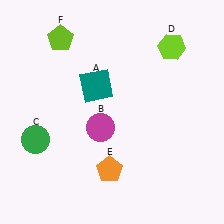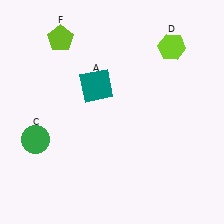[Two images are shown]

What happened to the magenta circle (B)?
The magenta circle (B) was removed in Image 2. It was in the bottom-left area of Image 1.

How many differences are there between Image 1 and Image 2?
There are 2 differences between the two images.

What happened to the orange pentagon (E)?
The orange pentagon (E) was removed in Image 2. It was in the bottom-left area of Image 1.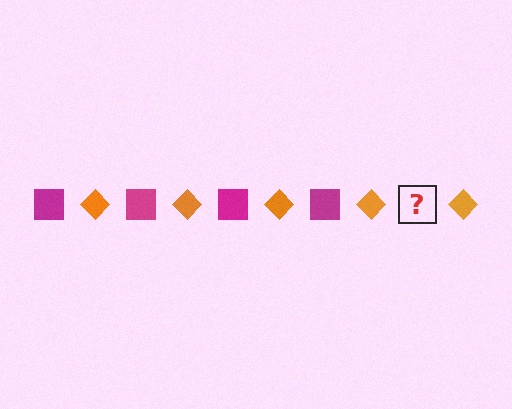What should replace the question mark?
The question mark should be replaced with a magenta square.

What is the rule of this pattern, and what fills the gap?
The rule is that the pattern alternates between magenta square and orange diamond. The gap should be filled with a magenta square.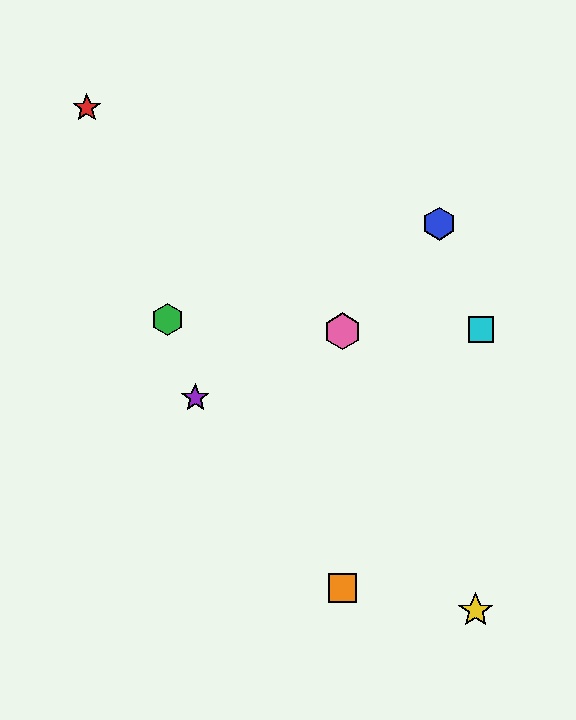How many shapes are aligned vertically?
2 shapes (the orange square, the pink hexagon) are aligned vertically.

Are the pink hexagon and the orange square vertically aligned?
Yes, both are at x≈342.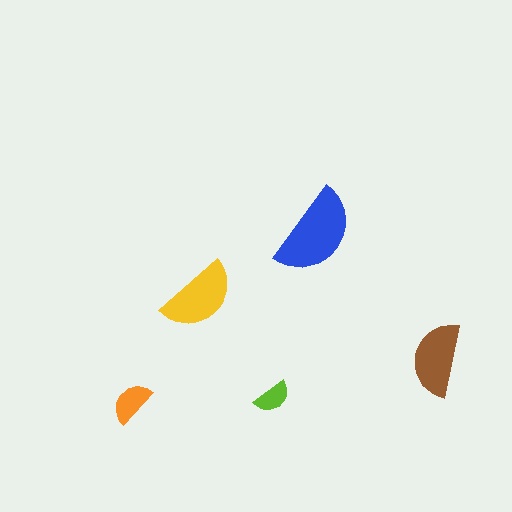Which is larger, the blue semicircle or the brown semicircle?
The blue one.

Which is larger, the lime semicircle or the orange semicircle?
The orange one.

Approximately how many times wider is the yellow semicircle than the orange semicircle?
About 1.5 times wider.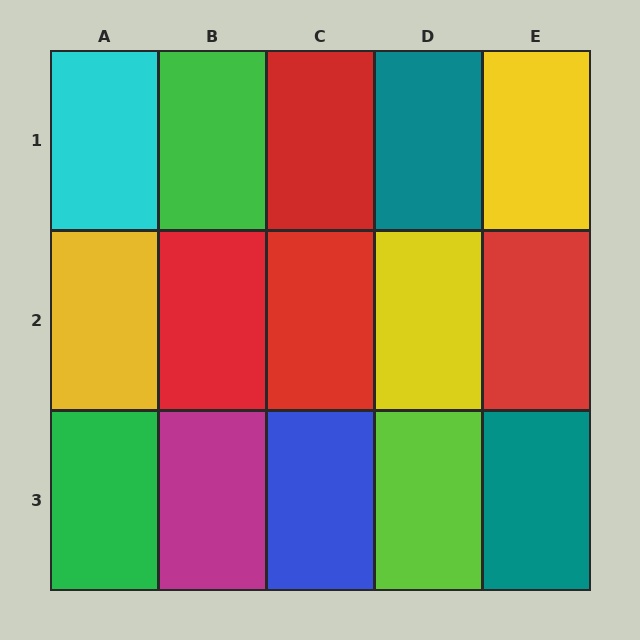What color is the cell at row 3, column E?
Teal.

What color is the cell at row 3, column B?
Magenta.